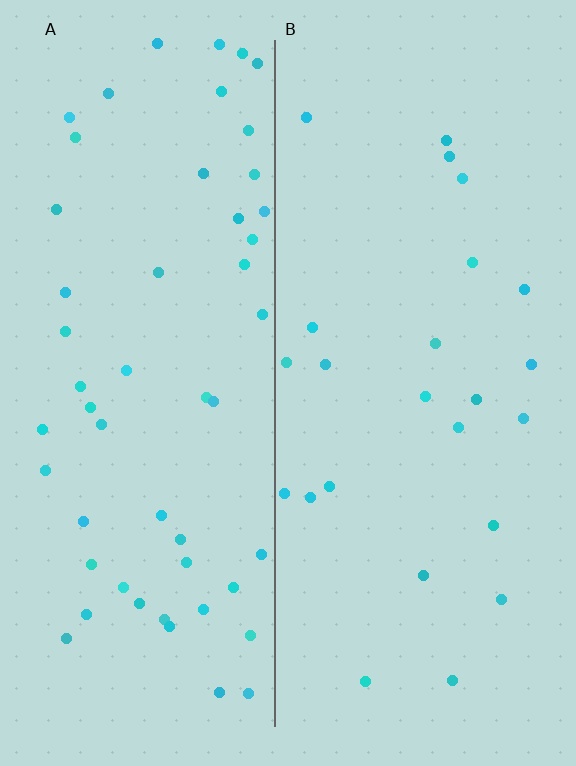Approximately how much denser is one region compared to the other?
Approximately 2.2× — region A over region B.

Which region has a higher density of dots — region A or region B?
A (the left).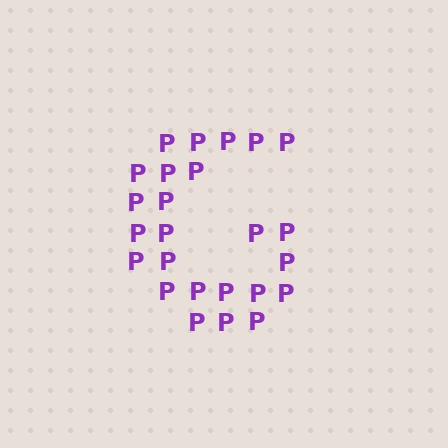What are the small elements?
The small elements are letter P's.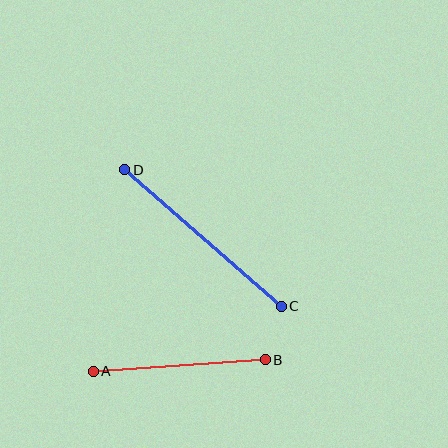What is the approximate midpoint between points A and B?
The midpoint is at approximately (179, 365) pixels.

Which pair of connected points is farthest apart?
Points C and D are farthest apart.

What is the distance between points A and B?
The distance is approximately 172 pixels.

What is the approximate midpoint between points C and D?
The midpoint is at approximately (203, 238) pixels.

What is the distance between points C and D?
The distance is approximately 208 pixels.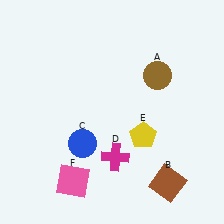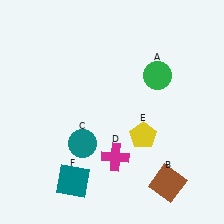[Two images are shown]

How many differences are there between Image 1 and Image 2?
There are 3 differences between the two images.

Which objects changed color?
A changed from brown to green. C changed from blue to teal. F changed from pink to teal.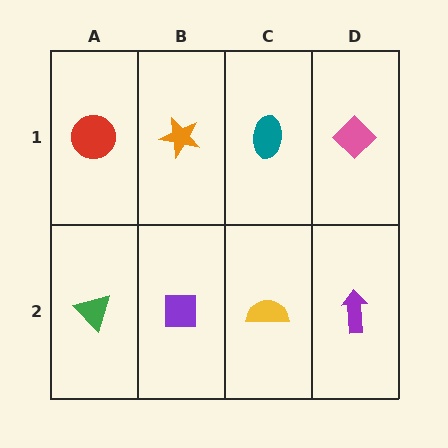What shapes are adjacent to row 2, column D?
A pink diamond (row 1, column D), a yellow semicircle (row 2, column C).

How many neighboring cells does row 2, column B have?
3.